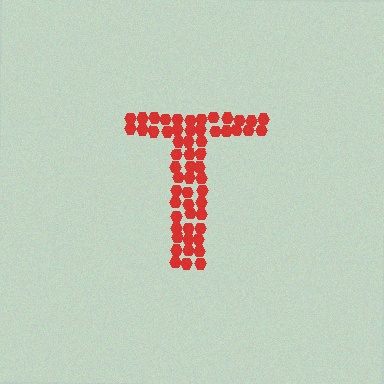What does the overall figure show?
The overall figure shows the letter T.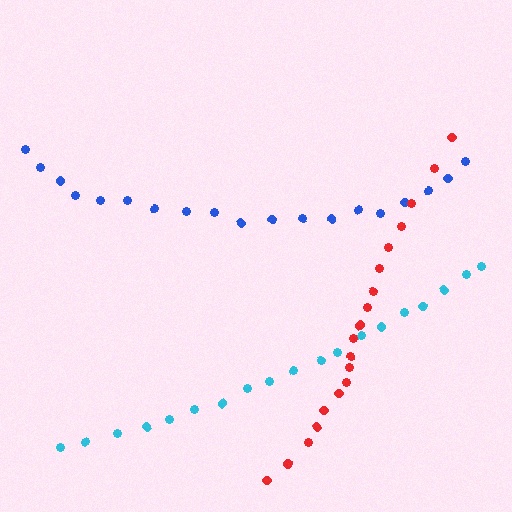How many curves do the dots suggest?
There are 3 distinct paths.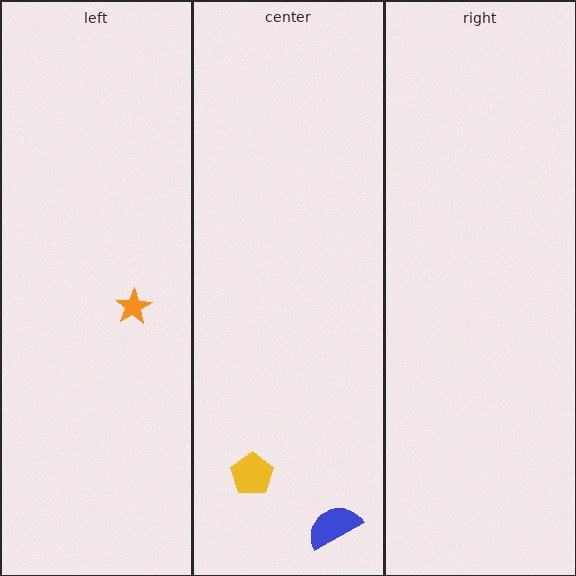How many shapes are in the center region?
2.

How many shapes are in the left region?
1.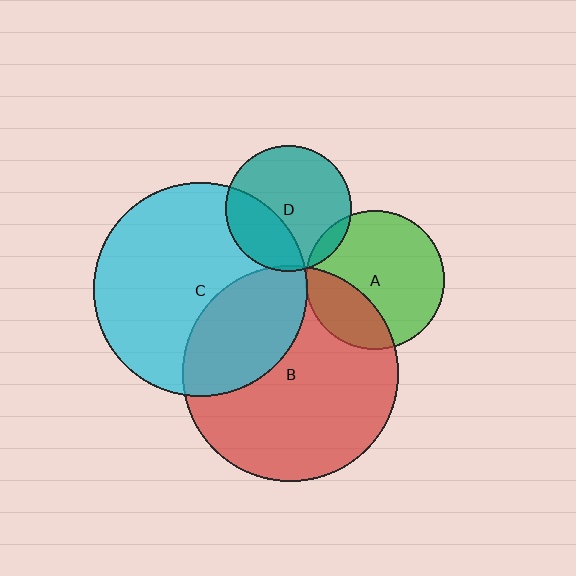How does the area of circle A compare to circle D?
Approximately 1.2 times.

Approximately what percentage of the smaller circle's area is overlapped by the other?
Approximately 30%.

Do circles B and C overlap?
Yes.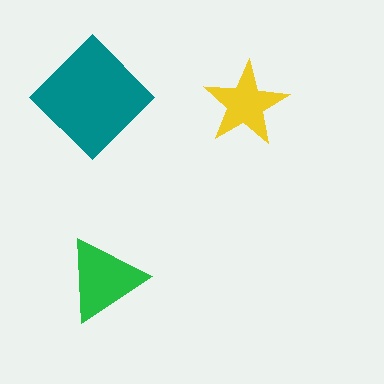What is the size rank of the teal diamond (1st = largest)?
1st.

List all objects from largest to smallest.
The teal diamond, the green triangle, the yellow star.